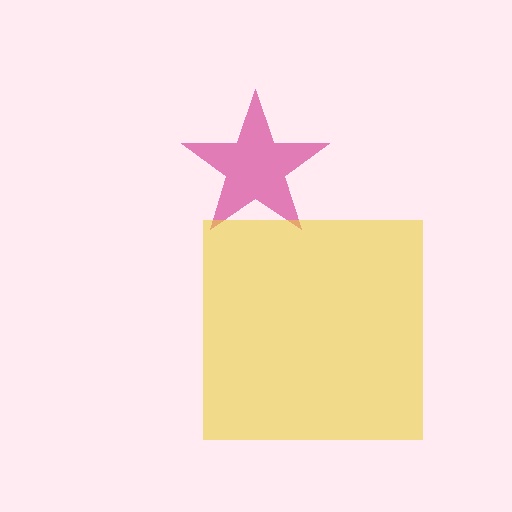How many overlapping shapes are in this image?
There are 2 overlapping shapes in the image.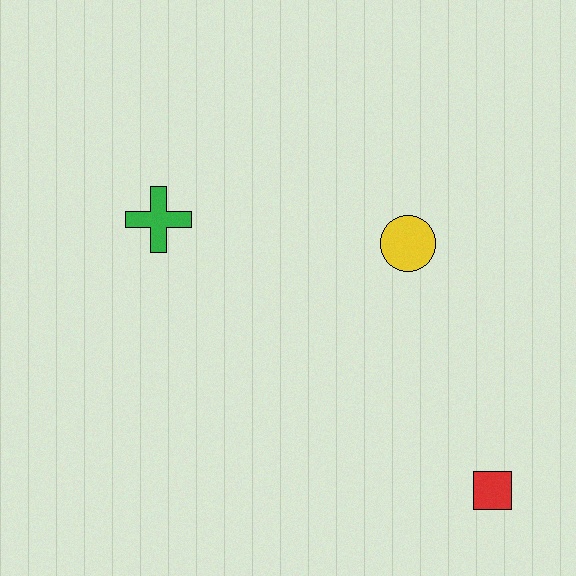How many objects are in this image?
There are 3 objects.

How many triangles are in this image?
There are no triangles.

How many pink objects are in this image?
There are no pink objects.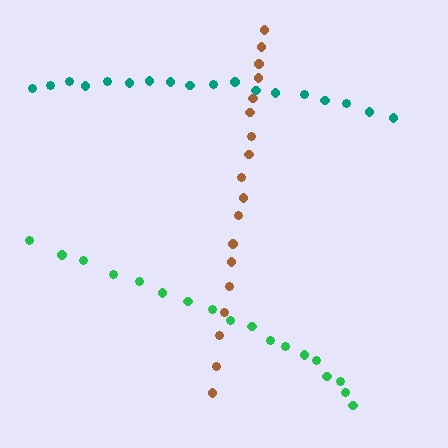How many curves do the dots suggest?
There are 3 distinct paths.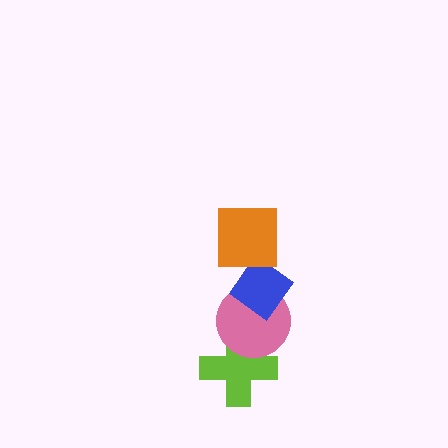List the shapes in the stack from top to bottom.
From top to bottom: the orange square, the blue diamond, the pink circle, the lime cross.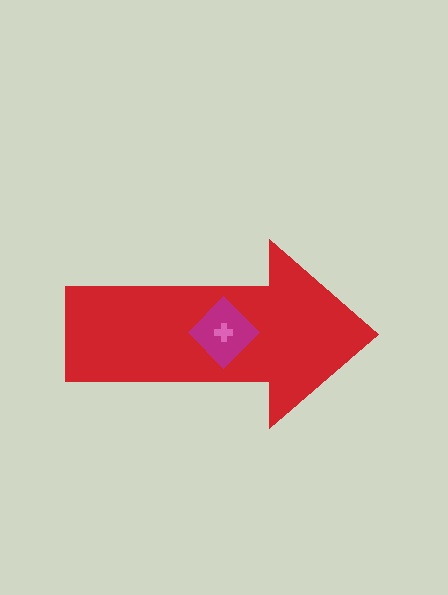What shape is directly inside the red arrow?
The magenta diamond.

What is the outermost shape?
The red arrow.